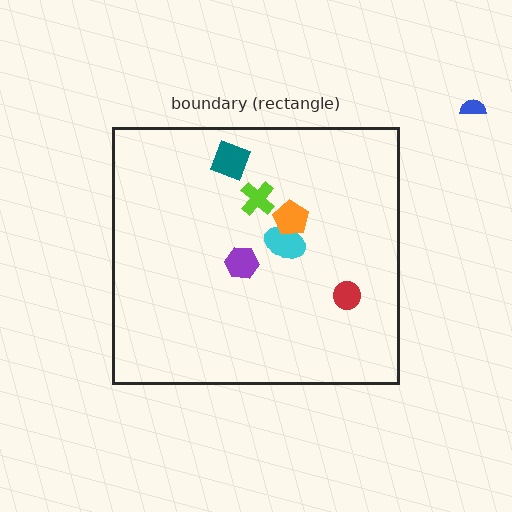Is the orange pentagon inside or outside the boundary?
Inside.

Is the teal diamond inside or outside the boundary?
Inside.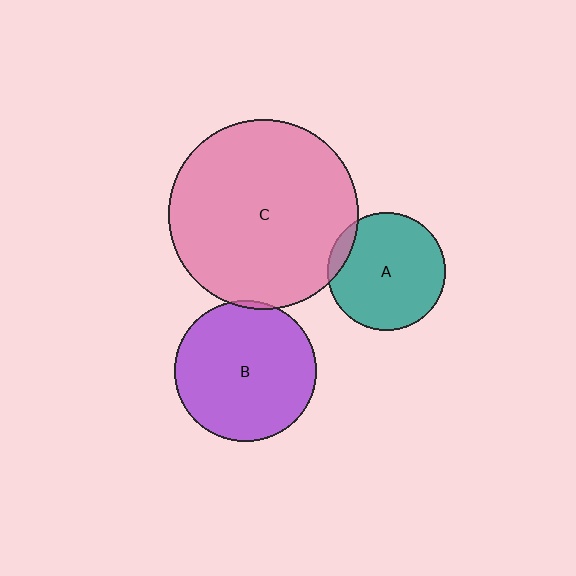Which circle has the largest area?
Circle C (pink).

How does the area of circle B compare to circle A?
Approximately 1.4 times.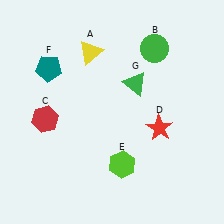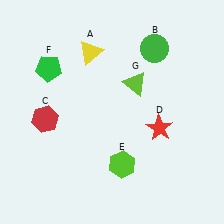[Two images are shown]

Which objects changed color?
F changed from teal to green. G changed from green to lime.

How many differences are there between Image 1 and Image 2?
There are 2 differences between the two images.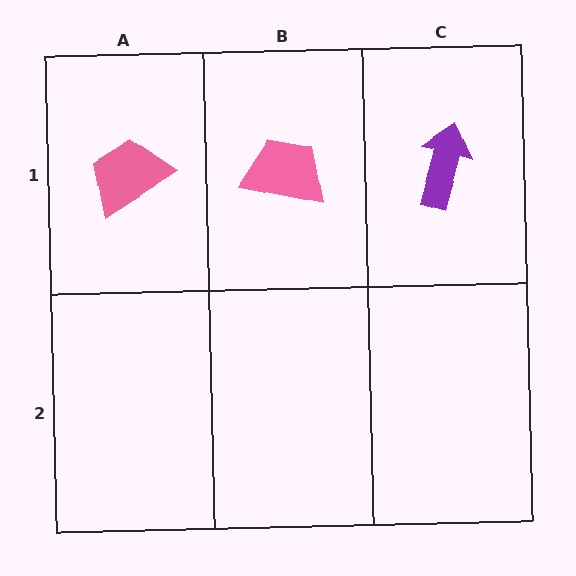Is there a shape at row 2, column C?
No, that cell is empty.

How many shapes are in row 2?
0 shapes.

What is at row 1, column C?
A purple arrow.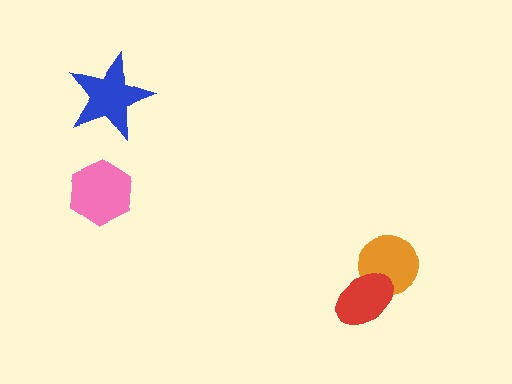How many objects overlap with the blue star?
0 objects overlap with the blue star.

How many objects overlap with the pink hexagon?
0 objects overlap with the pink hexagon.